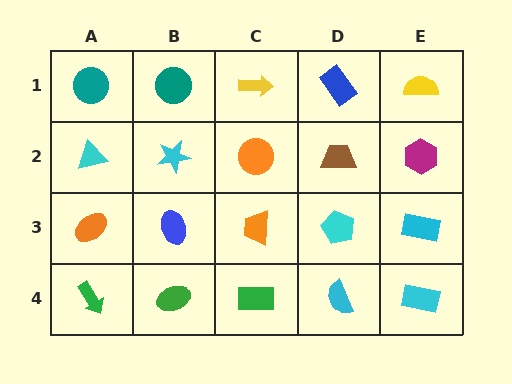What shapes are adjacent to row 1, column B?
A cyan star (row 2, column B), a teal circle (row 1, column A), a yellow arrow (row 1, column C).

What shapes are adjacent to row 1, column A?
A cyan triangle (row 2, column A), a teal circle (row 1, column B).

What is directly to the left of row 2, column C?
A cyan star.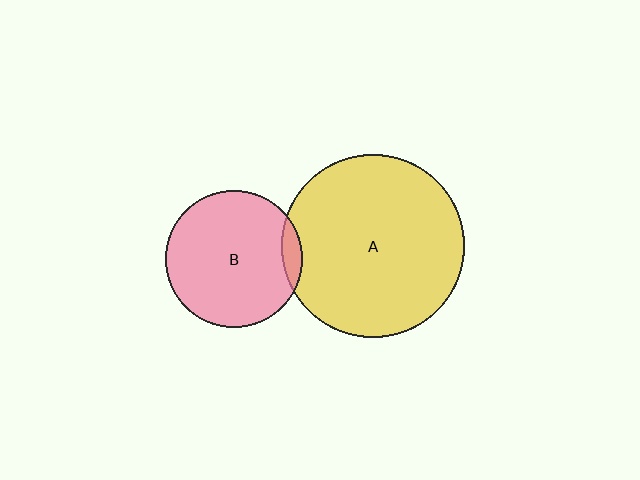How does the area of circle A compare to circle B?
Approximately 1.8 times.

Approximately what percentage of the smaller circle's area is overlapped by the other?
Approximately 5%.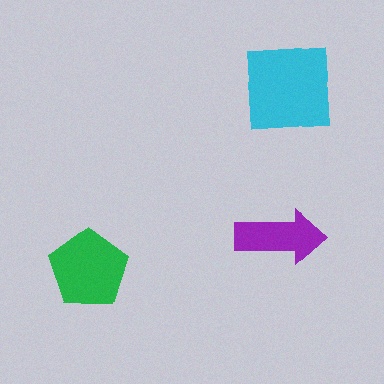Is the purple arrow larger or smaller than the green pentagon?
Smaller.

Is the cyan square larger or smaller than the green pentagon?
Larger.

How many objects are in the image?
There are 3 objects in the image.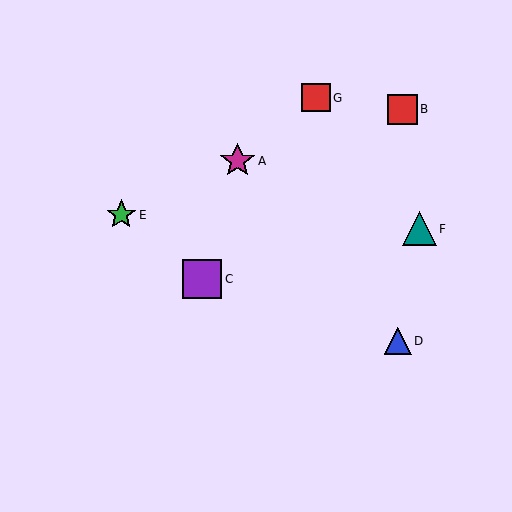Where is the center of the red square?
The center of the red square is at (316, 98).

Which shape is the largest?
The purple square (labeled C) is the largest.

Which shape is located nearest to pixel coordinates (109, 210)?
The green star (labeled E) at (121, 215) is nearest to that location.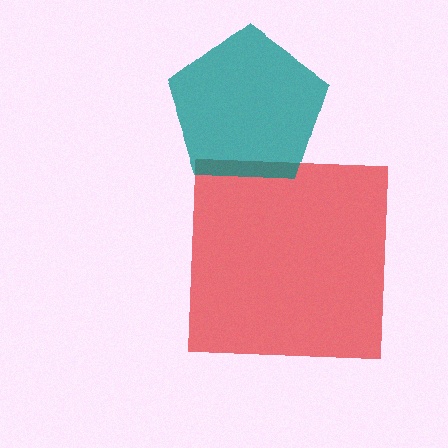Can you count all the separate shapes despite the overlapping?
Yes, there are 2 separate shapes.